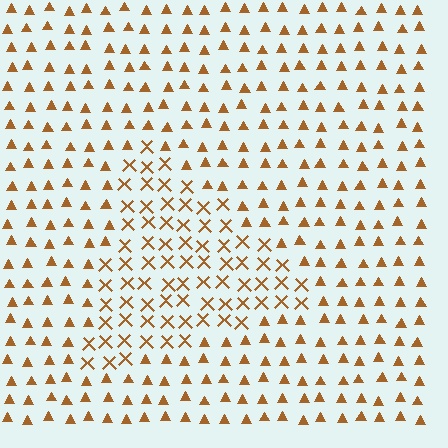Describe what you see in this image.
The image is filled with small brown elements arranged in a uniform grid. A triangle-shaped region contains X marks, while the surrounding area contains triangles. The boundary is defined purely by the change in element shape.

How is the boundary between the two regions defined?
The boundary is defined by a change in element shape: X marks inside vs. triangles outside. All elements share the same color and spacing.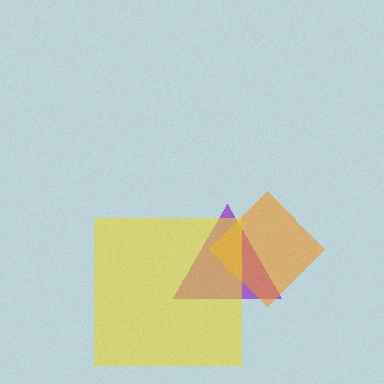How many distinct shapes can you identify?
There are 3 distinct shapes: a purple triangle, an orange diamond, a yellow square.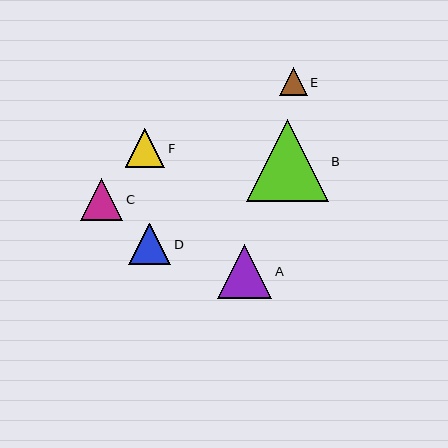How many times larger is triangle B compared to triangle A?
Triangle B is approximately 1.5 times the size of triangle A.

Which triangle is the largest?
Triangle B is the largest with a size of approximately 82 pixels.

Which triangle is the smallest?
Triangle E is the smallest with a size of approximately 27 pixels.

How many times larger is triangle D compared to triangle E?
Triangle D is approximately 1.5 times the size of triangle E.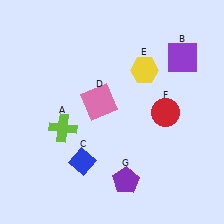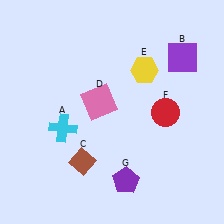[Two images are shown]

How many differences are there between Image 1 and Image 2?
There are 2 differences between the two images.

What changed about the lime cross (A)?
In Image 1, A is lime. In Image 2, it changed to cyan.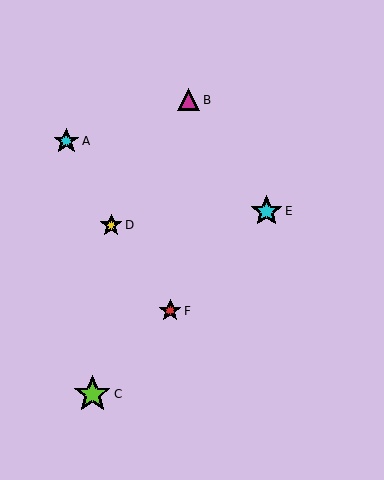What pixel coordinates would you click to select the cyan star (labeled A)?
Click at (66, 141) to select the cyan star A.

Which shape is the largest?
The lime star (labeled C) is the largest.